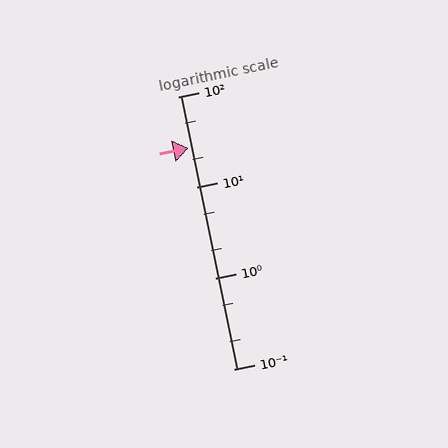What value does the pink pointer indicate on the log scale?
The pointer indicates approximately 27.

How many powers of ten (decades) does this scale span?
The scale spans 3 decades, from 0.1 to 100.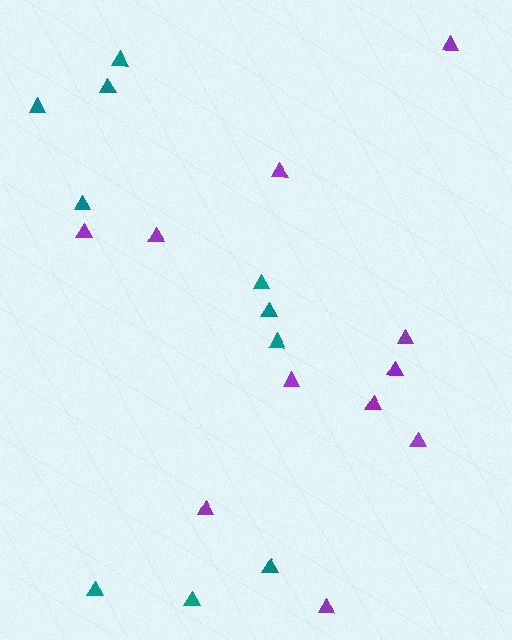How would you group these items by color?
There are 2 groups: one group of purple triangles (11) and one group of teal triangles (10).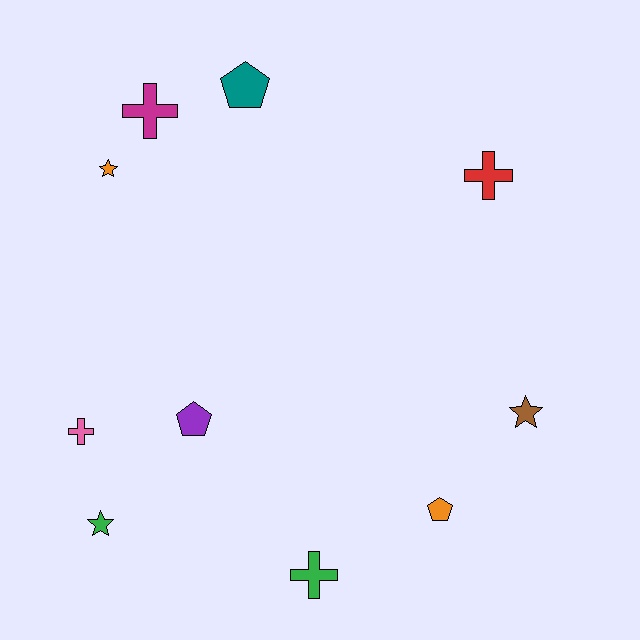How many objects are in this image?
There are 10 objects.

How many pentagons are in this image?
There are 3 pentagons.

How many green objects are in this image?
There are 2 green objects.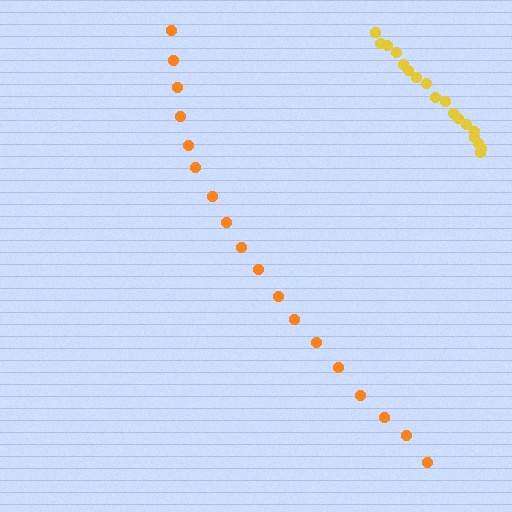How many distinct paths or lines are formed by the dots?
There are 2 distinct paths.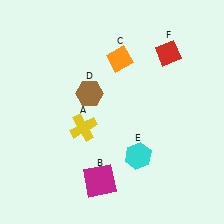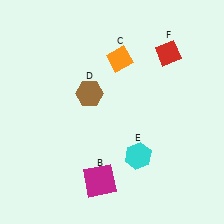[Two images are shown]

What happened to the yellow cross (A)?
The yellow cross (A) was removed in Image 2. It was in the bottom-left area of Image 1.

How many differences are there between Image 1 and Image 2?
There is 1 difference between the two images.